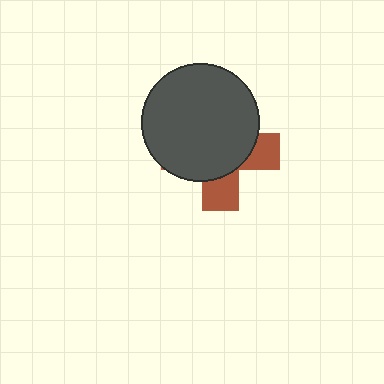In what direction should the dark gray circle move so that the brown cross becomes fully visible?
The dark gray circle should move toward the upper-left. That is the shortest direction to clear the overlap and leave the brown cross fully visible.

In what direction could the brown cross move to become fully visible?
The brown cross could move toward the lower-right. That would shift it out from behind the dark gray circle entirely.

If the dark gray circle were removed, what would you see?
You would see the complete brown cross.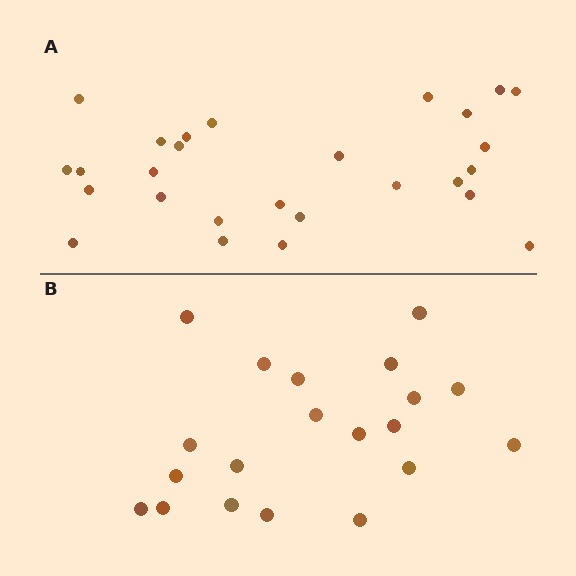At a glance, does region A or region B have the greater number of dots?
Region A (the top region) has more dots.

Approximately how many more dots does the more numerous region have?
Region A has roughly 8 or so more dots than region B.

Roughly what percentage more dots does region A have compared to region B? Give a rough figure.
About 35% more.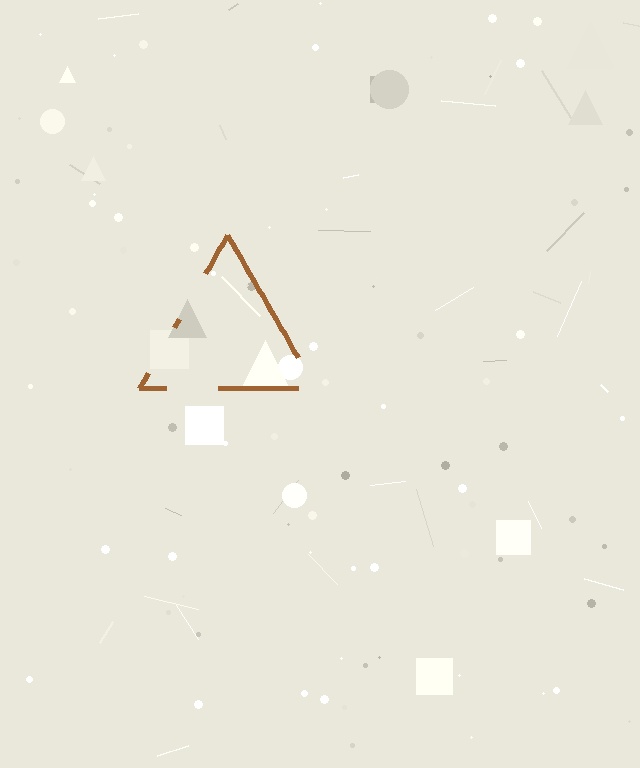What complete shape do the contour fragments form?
The contour fragments form a triangle.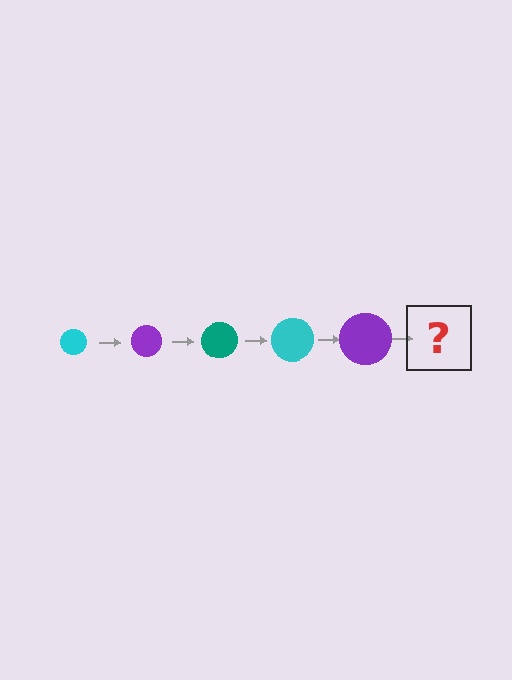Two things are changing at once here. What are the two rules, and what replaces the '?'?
The two rules are that the circle grows larger each step and the color cycles through cyan, purple, and teal. The '?' should be a teal circle, larger than the previous one.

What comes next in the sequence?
The next element should be a teal circle, larger than the previous one.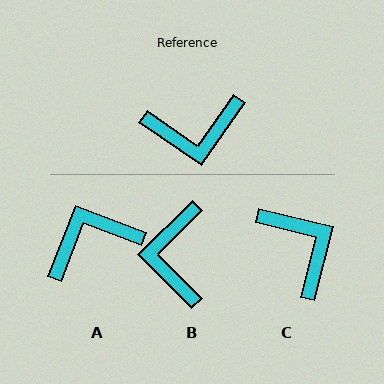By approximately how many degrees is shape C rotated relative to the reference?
Approximately 111 degrees counter-clockwise.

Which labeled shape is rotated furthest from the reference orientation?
A, about 166 degrees away.